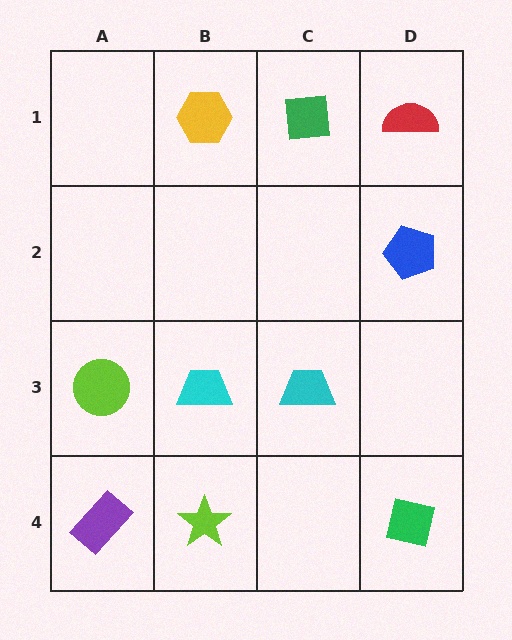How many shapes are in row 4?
3 shapes.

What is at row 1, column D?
A red semicircle.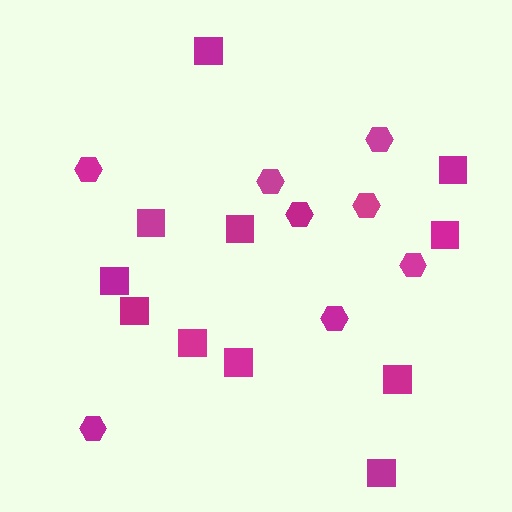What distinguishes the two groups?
There are 2 groups: one group of hexagons (8) and one group of squares (11).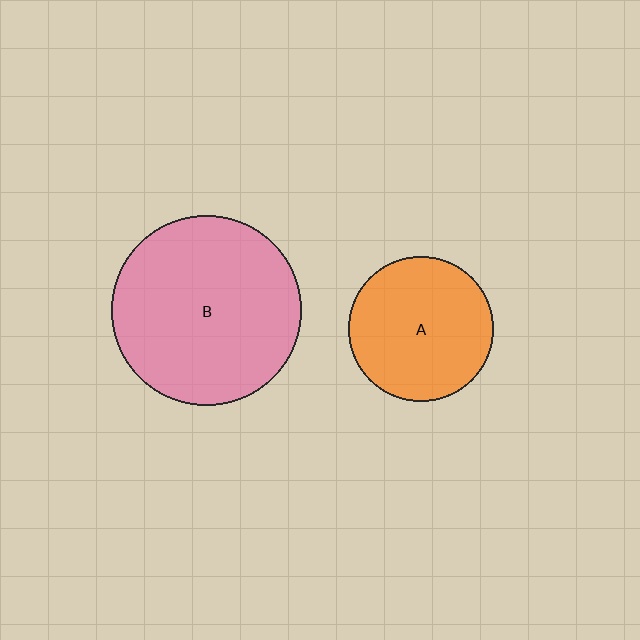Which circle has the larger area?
Circle B (pink).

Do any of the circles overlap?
No, none of the circles overlap.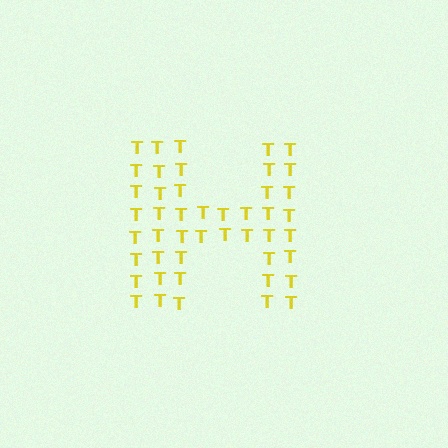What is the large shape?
The large shape is the letter H.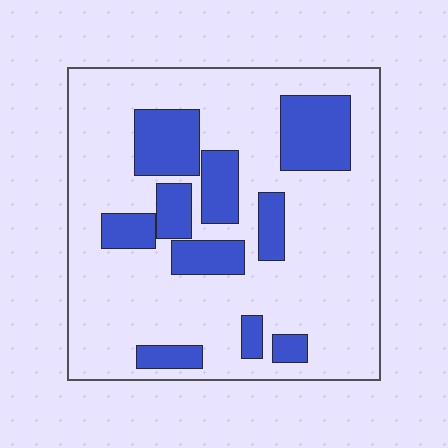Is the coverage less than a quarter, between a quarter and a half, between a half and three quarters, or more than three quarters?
Between a quarter and a half.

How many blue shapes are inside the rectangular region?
10.